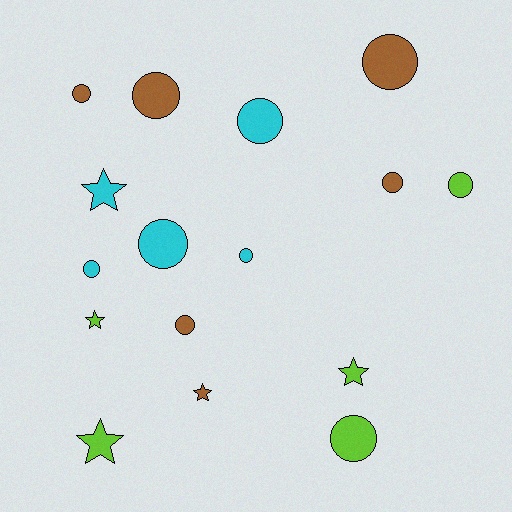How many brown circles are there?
There are 5 brown circles.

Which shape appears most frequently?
Circle, with 11 objects.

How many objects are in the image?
There are 16 objects.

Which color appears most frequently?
Brown, with 6 objects.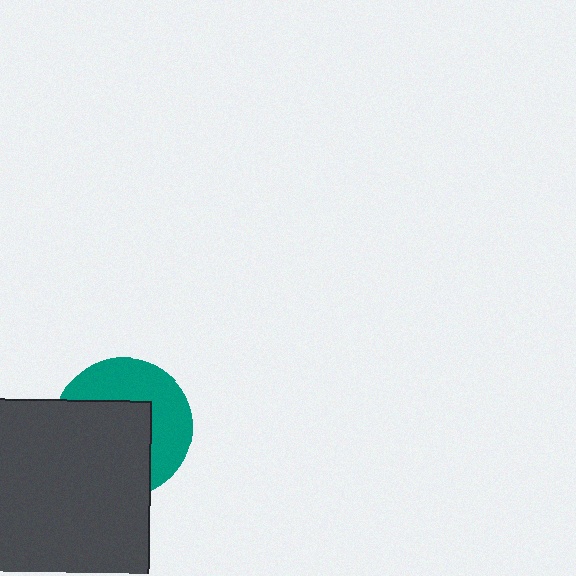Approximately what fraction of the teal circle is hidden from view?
Roughly 54% of the teal circle is hidden behind the dark gray square.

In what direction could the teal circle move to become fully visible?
The teal circle could move toward the upper-right. That would shift it out from behind the dark gray square entirely.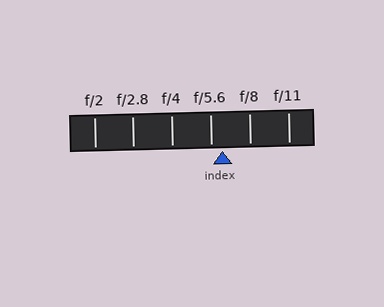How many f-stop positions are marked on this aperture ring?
There are 6 f-stop positions marked.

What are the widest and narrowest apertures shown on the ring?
The widest aperture shown is f/2 and the narrowest is f/11.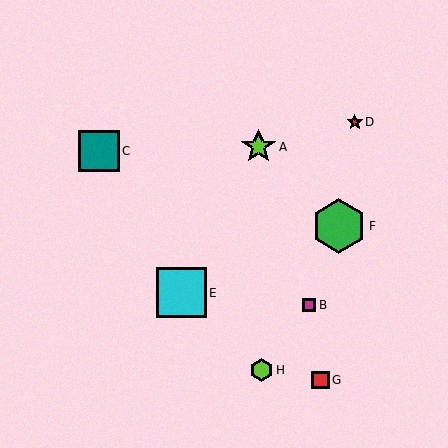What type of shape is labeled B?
Shape B is a magenta square.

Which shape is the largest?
The green hexagon (labeled F) is the largest.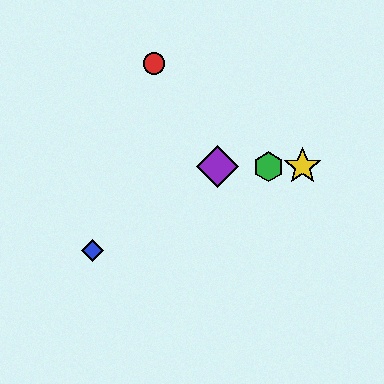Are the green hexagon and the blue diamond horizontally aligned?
No, the green hexagon is at y≈167 and the blue diamond is at y≈251.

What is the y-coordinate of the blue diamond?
The blue diamond is at y≈251.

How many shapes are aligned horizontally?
3 shapes (the green hexagon, the yellow star, the purple diamond) are aligned horizontally.